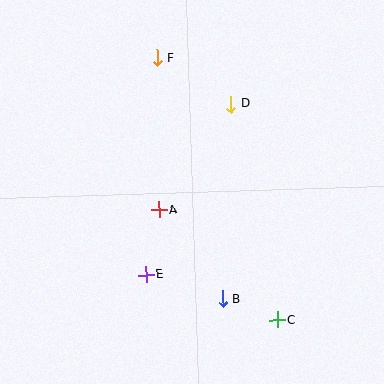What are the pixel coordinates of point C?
Point C is at (277, 320).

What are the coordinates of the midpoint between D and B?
The midpoint between D and B is at (227, 201).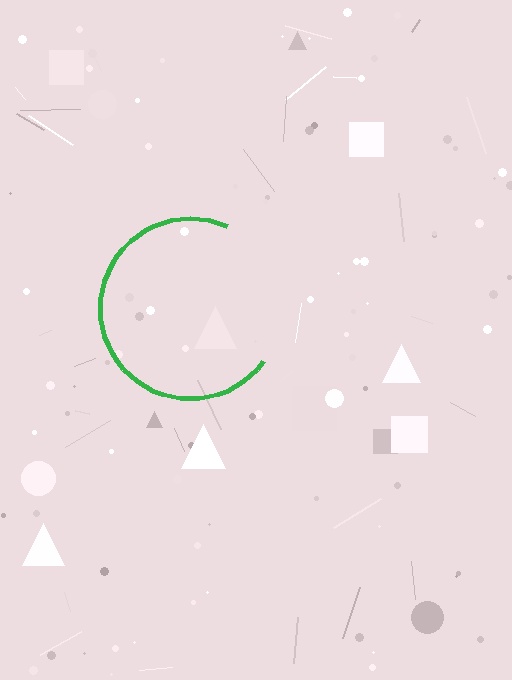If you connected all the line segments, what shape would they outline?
They would outline a circle.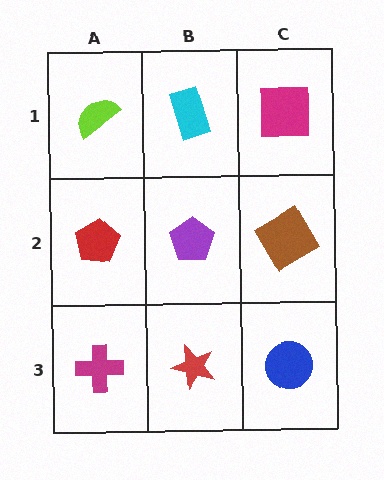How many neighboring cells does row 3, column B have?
3.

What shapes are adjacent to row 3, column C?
A brown diamond (row 2, column C), a red star (row 3, column B).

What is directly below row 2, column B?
A red star.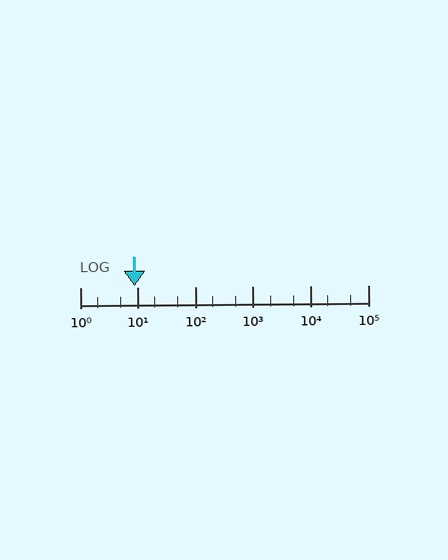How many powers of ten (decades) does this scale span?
The scale spans 5 decades, from 1 to 100000.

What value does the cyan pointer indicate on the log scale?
The pointer indicates approximately 8.7.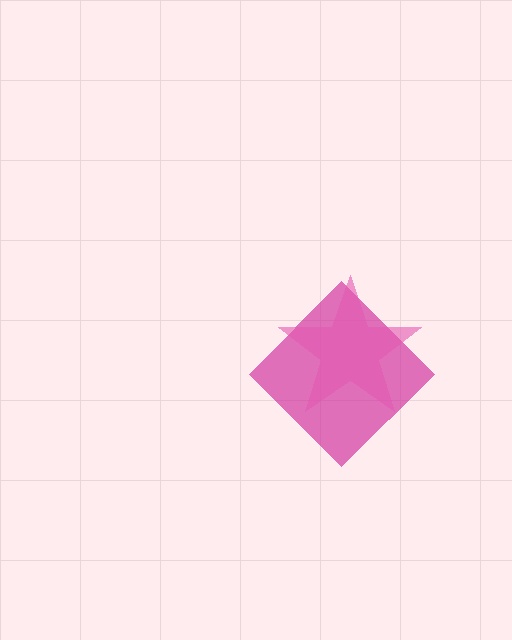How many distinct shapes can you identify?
There are 2 distinct shapes: a magenta diamond, a pink star.